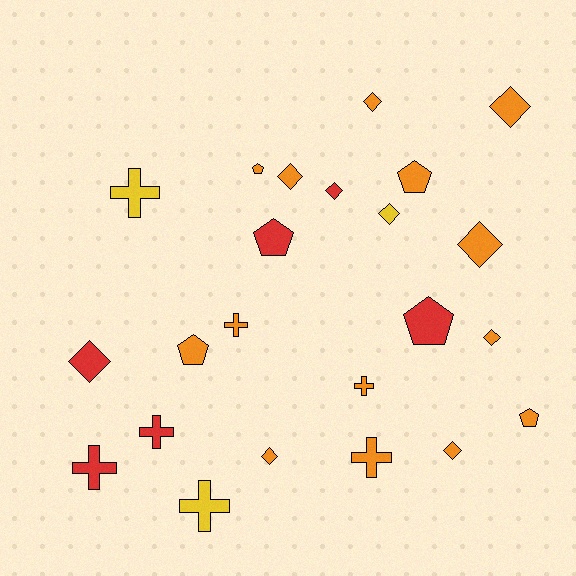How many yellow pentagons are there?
There are no yellow pentagons.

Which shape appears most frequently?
Diamond, with 10 objects.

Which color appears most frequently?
Orange, with 14 objects.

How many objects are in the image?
There are 23 objects.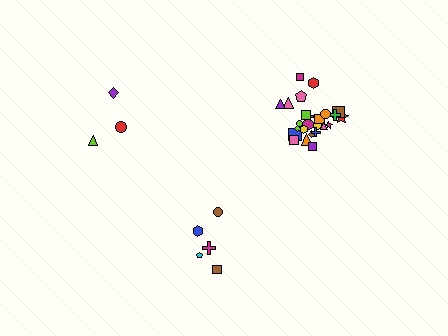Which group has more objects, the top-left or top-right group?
The top-right group.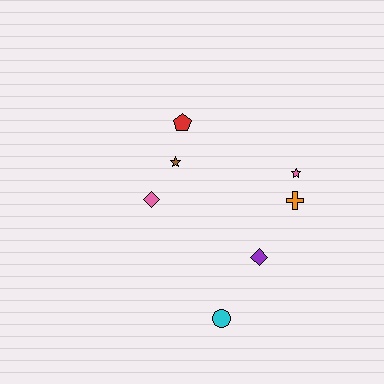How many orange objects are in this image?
There is 1 orange object.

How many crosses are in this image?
There is 1 cross.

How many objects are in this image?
There are 7 objects.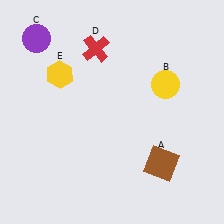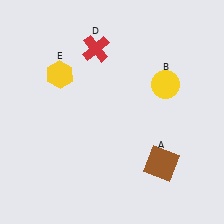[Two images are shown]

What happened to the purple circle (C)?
The purple circle (C) was removed in Image 2. It was in the top-left area of Image 1.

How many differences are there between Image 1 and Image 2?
There is 1 difference between the two images.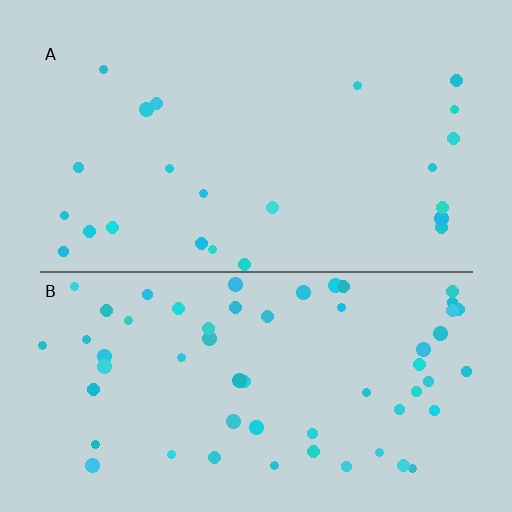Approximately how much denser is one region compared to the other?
Approximately 2.6× — region B over region A.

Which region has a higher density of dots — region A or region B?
B (the bottom).